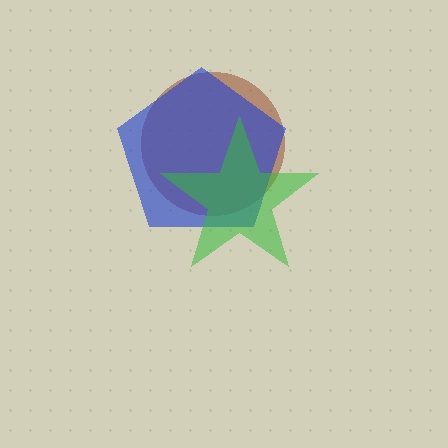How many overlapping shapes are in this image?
There are 3 overlapping shapes in the image.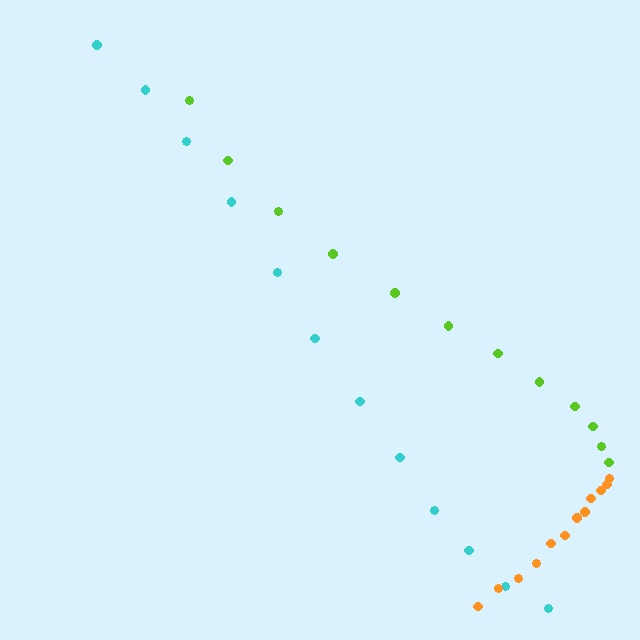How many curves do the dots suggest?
There are 3 distinct paths.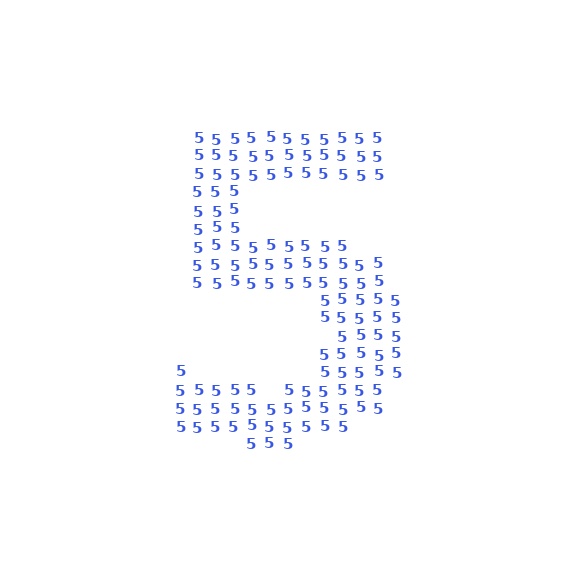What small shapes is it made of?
It is made of small digit 5's.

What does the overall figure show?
The overall figure shows the digit 5.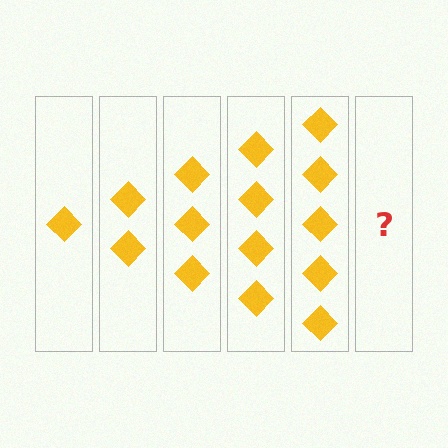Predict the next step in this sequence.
The next step is 6 diamonds.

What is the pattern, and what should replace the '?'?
The pattern is that each step adds one more diamond. The '?' should be 6 diamonds.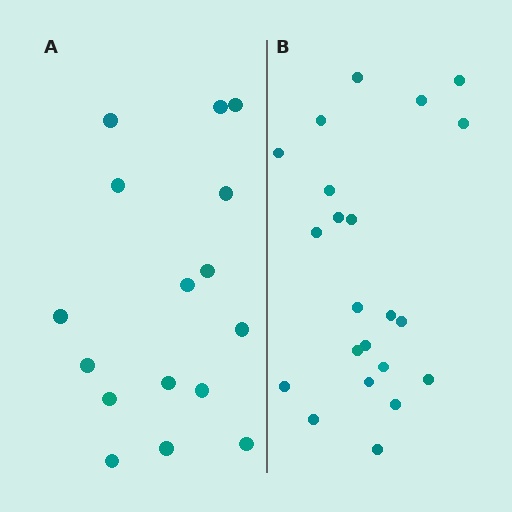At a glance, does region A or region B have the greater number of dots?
Region B (the right region) has more dots.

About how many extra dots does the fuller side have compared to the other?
Region B has about 6 more dots than region A.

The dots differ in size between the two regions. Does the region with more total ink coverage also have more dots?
No. Region A has more total ink coverage because its dots are larger, but region B actually contains more individual dots. Total area can be misleading — the number of items is what matters here.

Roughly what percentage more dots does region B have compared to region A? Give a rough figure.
About 40% more.